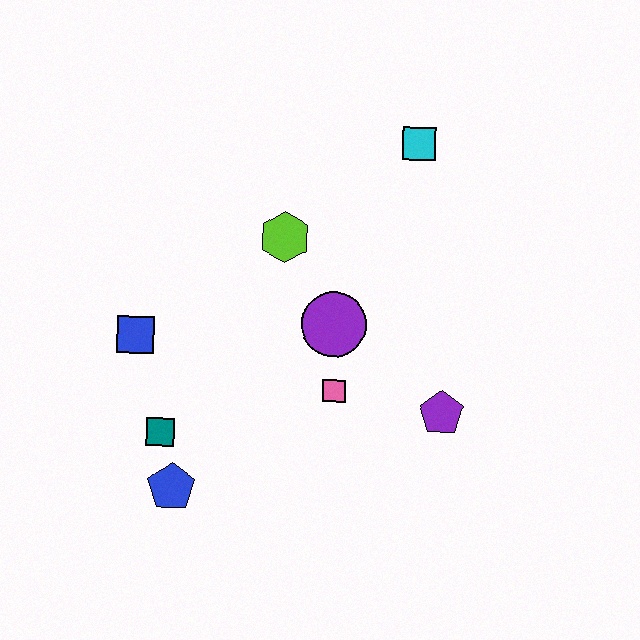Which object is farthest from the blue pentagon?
The cyan square is farthest from the blue pentagon.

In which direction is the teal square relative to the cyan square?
The teal square is below the cyan square.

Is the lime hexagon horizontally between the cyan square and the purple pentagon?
No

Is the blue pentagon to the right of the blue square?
Yes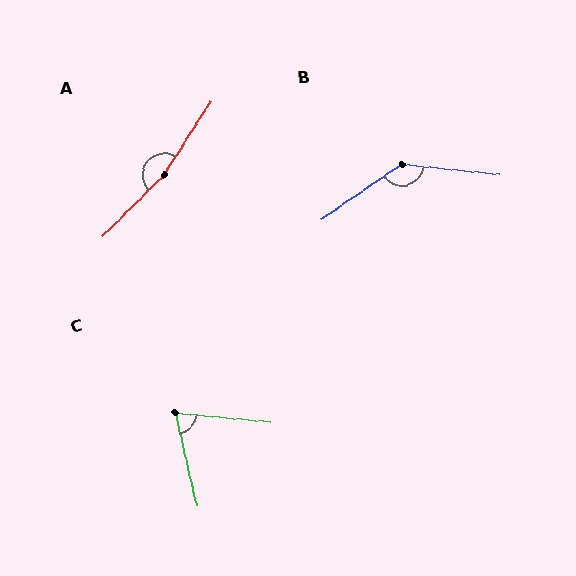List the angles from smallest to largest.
C (72°), B (139°), A (168°).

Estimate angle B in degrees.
Approximately 139 degrees.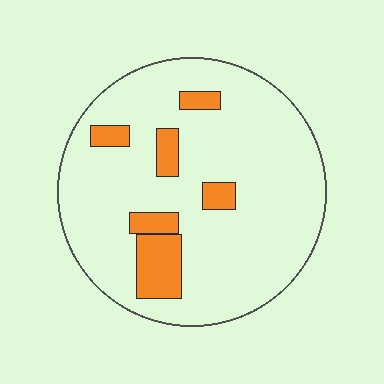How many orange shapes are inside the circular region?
6.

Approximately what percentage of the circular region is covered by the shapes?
Approximately 15%.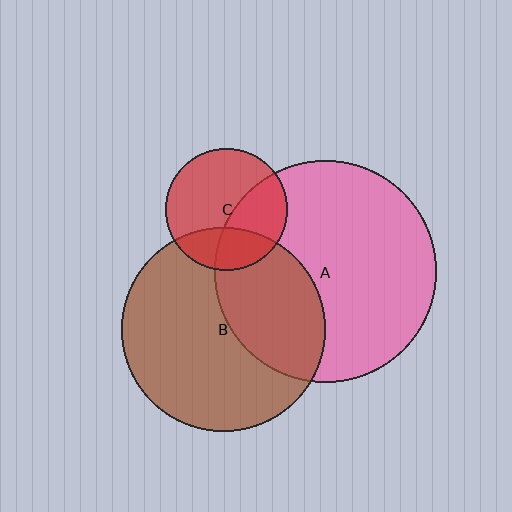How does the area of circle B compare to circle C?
Approximately 2.8 times.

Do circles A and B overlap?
Yes.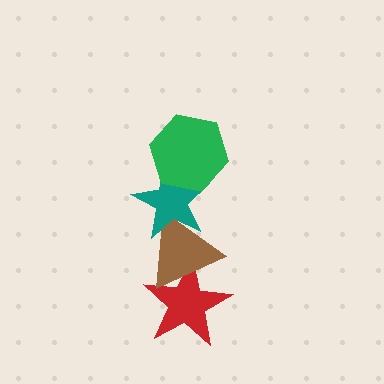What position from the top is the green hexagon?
The green hexagon is 1st from the top.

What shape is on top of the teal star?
The green hexagon is on top of the teal star.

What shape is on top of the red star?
The brown triangle is on top of the red star.